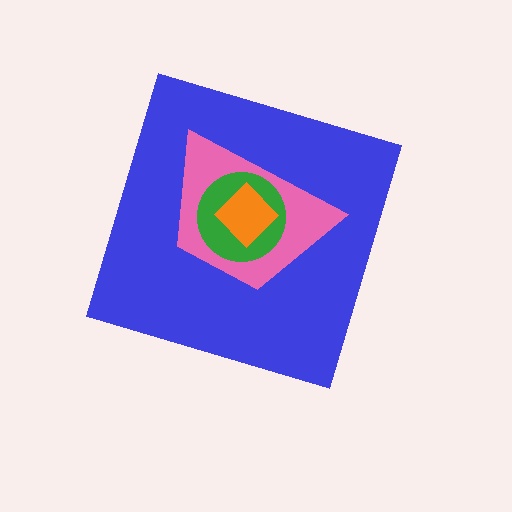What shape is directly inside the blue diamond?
The pink trapezoid.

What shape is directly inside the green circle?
The orange diamond.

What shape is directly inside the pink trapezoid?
The green circle.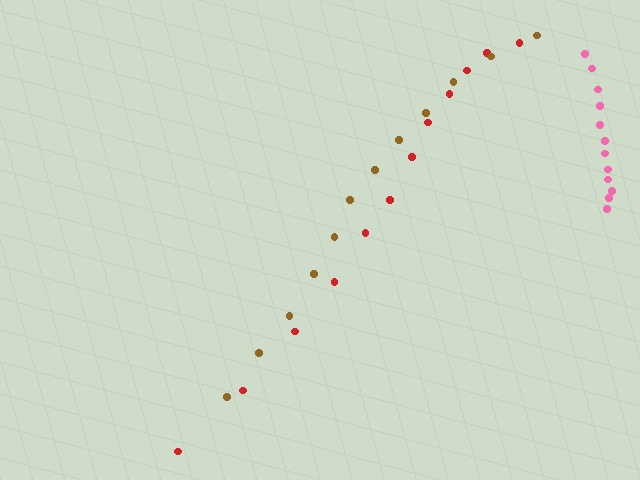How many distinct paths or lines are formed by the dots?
There are 3 distinct paths.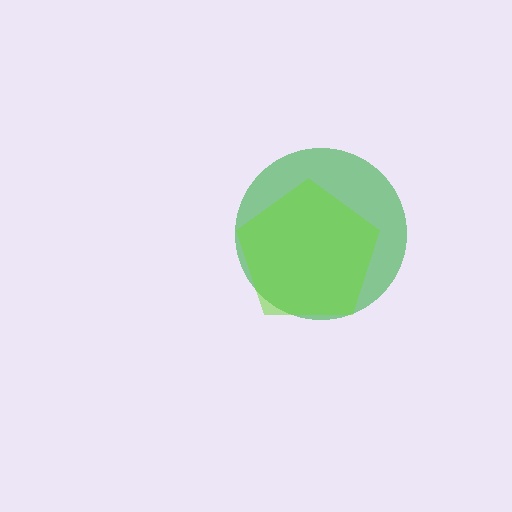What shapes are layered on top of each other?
The layered shapes are: a green circle, a lime pentagon.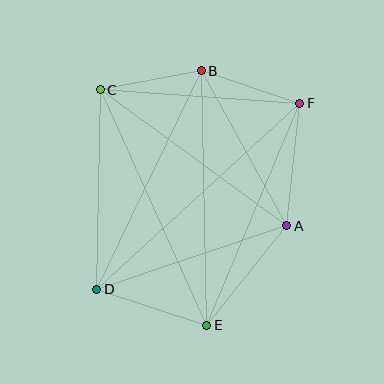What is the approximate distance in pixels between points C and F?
The distance between C and F is approximately 200 pixels.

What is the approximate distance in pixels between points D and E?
The distance between D and E is approximately 116 pixels.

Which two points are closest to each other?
Points B and C are closest to each other.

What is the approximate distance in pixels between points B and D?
The distance between B and D is approximately 242 pixels.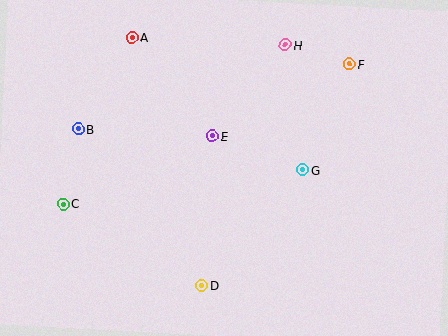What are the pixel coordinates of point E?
Point E is at (212, 136).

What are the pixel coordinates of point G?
Point G is at (303, 170).